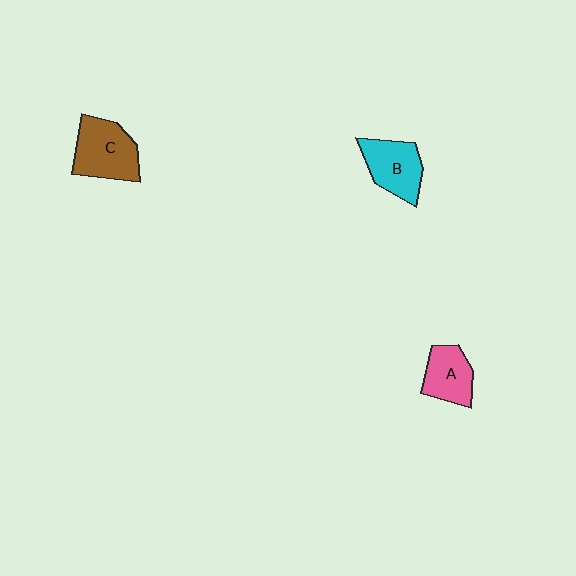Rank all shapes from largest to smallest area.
From largest to smallest: C (brown), B (cyan), A (pink).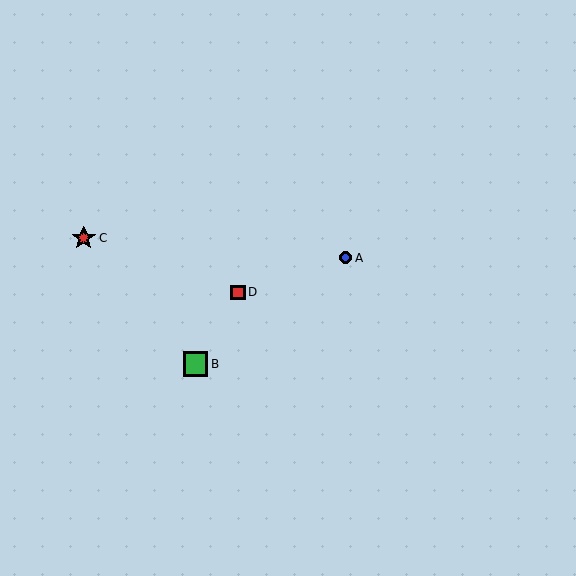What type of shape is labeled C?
Shape C is a red star.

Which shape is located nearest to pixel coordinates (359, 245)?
The blue circle (labeled A) at (346, 258) is nearest to that location.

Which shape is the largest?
The green square (labeled B) is the largest.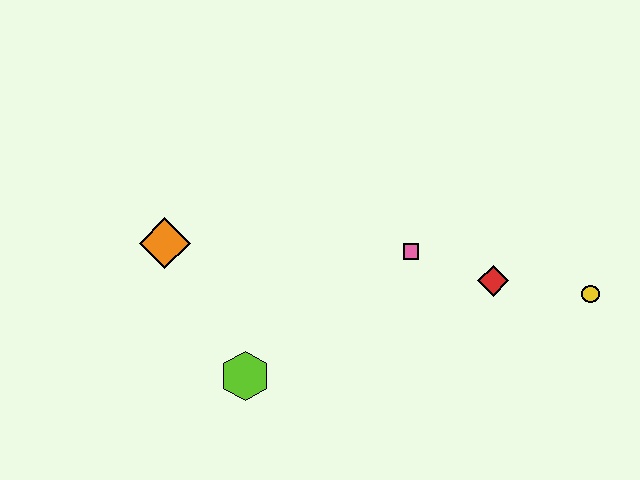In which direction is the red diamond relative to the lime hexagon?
The red diamond is to the right of the lime hexagon.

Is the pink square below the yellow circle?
No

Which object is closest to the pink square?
The red diamond is closest to the pink square.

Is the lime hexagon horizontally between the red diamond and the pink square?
No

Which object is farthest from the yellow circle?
The orange diamond is farthest from the yellow circle.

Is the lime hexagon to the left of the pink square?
Yes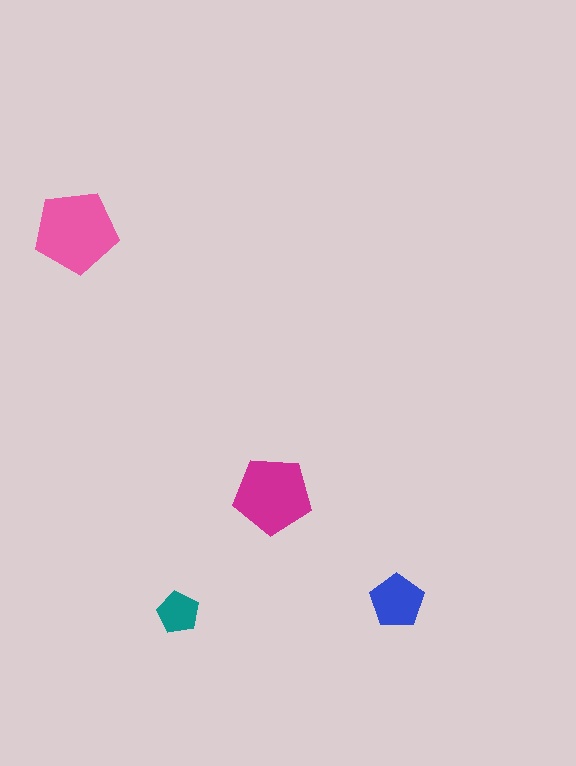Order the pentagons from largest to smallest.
the pink one, the magenta one, the blue one, the teal one.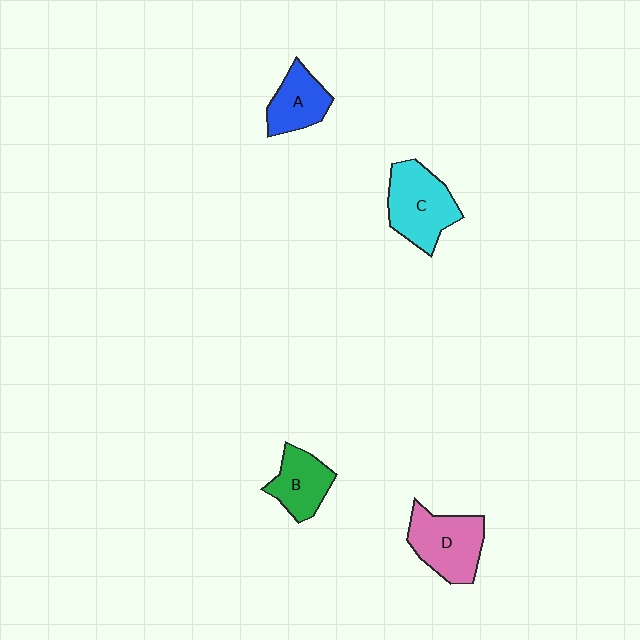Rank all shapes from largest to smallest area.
From largest to smallest: C (cyan), D (pink), B (green), A (blue).